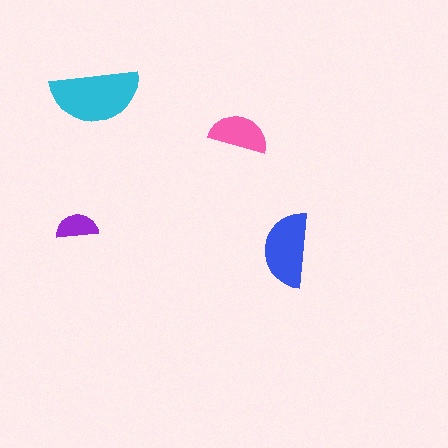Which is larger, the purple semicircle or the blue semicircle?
The blue one.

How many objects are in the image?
There are 4 objects in the image.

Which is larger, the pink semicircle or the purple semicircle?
The pink one.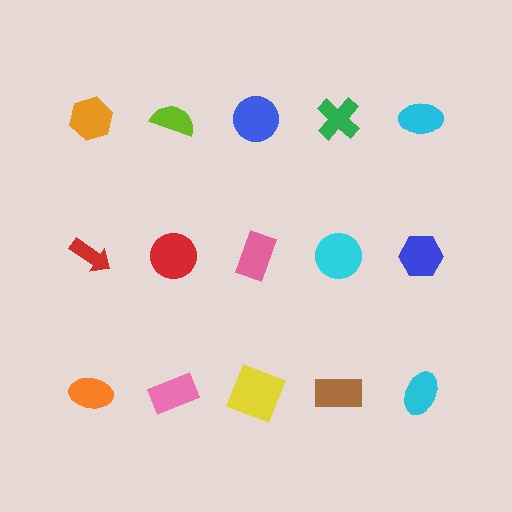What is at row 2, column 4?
A cyan circle.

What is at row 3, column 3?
A yellow square.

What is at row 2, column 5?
A blue hexagon.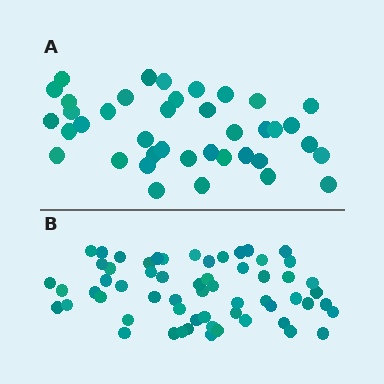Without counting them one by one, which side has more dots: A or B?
Region B (the bottom region) has more dots.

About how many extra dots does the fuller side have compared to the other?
Region B has approximately 20 more dots than region A.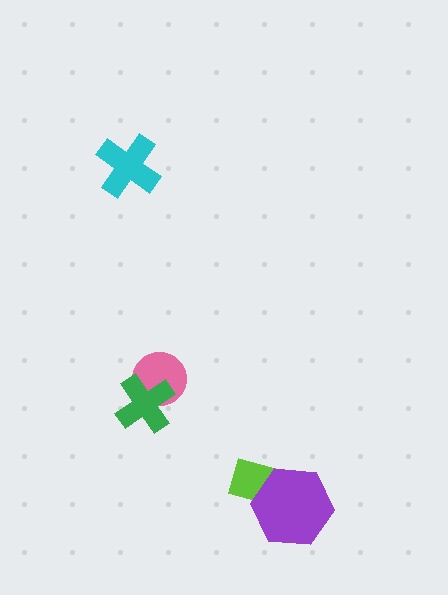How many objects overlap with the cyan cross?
0 objects overlap with the cyan cross.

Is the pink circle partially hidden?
Yes, it is partially covered by another shape.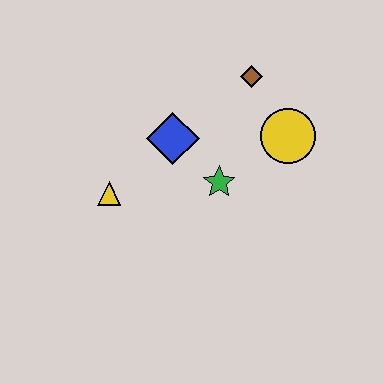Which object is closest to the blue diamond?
The green star is closest to the blue diamond.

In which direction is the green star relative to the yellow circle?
The green star is to the left of the yellow circle.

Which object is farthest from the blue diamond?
The yellow circle is farthest from the blue diamond.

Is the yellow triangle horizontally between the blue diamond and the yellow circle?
No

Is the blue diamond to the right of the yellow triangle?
Yes